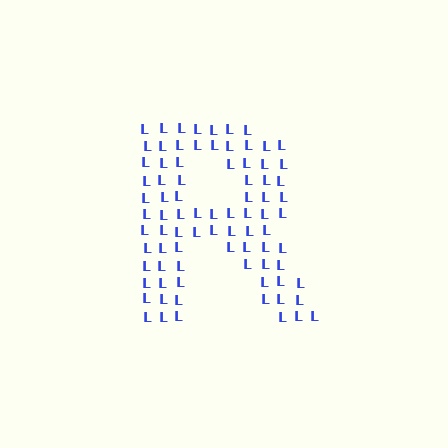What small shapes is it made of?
It is made of small letter L's.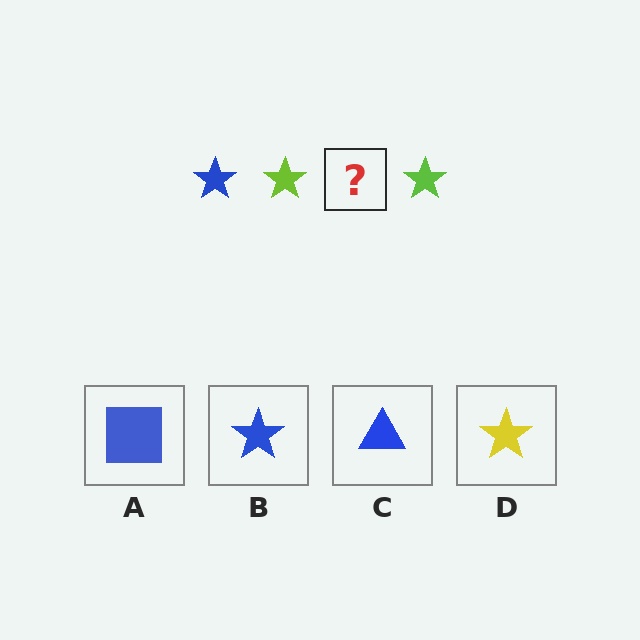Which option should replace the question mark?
Option B.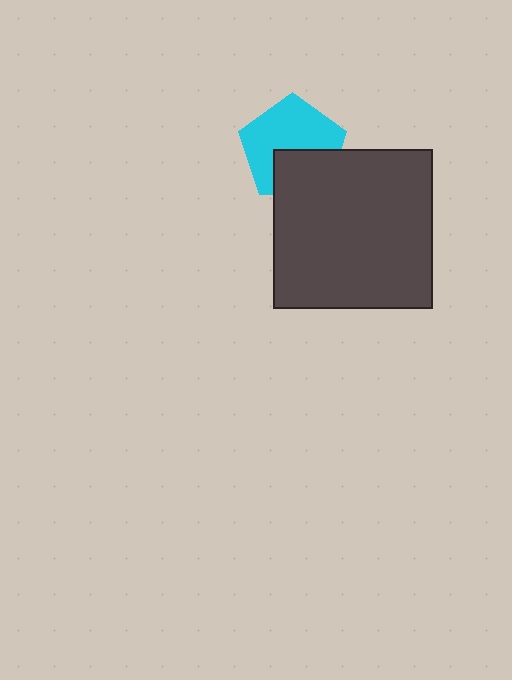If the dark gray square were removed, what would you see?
You would see the complete cyan pentagon.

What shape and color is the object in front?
The object in front is a dark gray square.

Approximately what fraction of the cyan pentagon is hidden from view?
Roughly 36% of the cyan pentagon is hidden behind the dark gray square.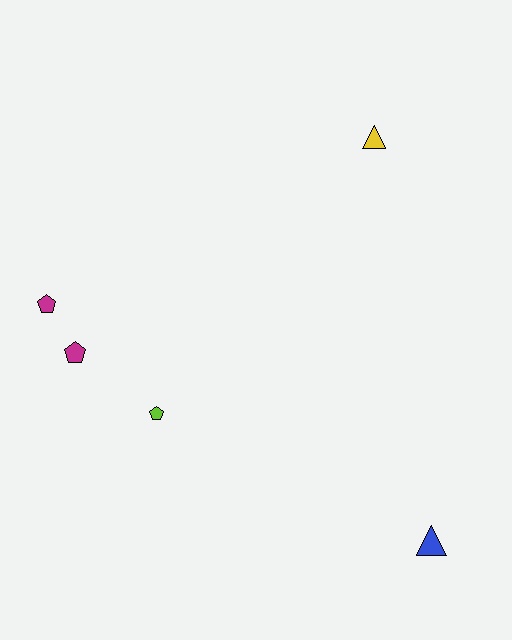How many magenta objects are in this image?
There are 2 magenta objects.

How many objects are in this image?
There are 5 objects.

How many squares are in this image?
There are no squares.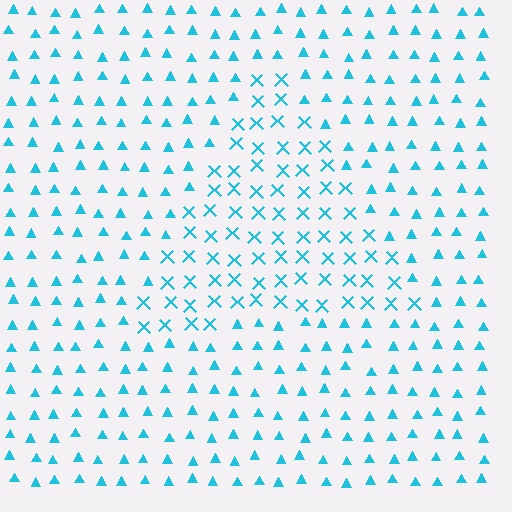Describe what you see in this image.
The image is filled with small cyan elements arranged in a uniform grid. A triangle-shaped region contains X marks, while the surrounding area contains triangles. The boundary is defined purely by the change in element shape.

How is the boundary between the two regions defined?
The boundary is defined by a change in element shape: X marks inside vs. triangles outside. All elements share the same color and spacing.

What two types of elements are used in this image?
The image uses X marks inside the triangle region and triangles outside it.